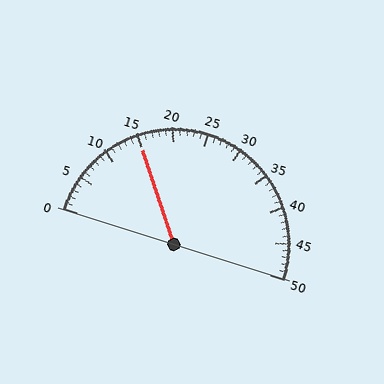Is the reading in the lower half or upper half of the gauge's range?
The reading is in the lower half of the range (0 to 50).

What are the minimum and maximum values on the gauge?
The gauge ranges from 0 to 50.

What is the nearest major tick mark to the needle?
The nearest major tick mark is 15.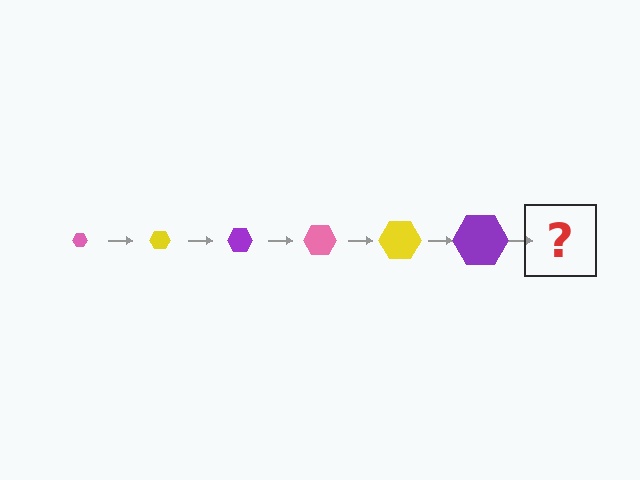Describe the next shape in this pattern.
It should be a pink hexagon, larger than the previous one.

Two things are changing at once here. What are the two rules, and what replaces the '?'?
The two rules are that the hexagon grows larger each step and the color cycles through pink, yellow, and purple. The '?' should be a pink hexagon, larger than the previous one.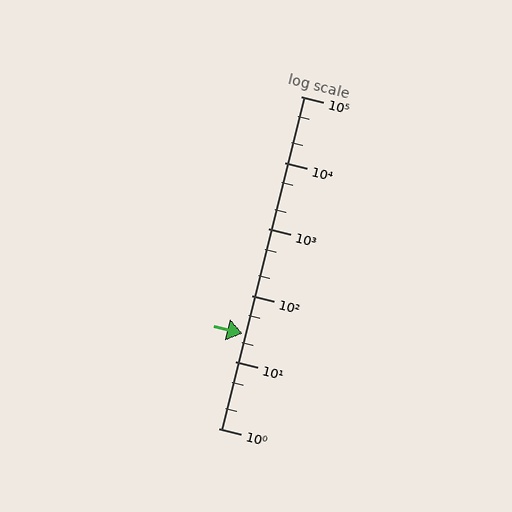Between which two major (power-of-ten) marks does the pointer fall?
The pointer is between 10 and 100.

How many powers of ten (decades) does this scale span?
The scale spans 5 decades, from 1 to 100000.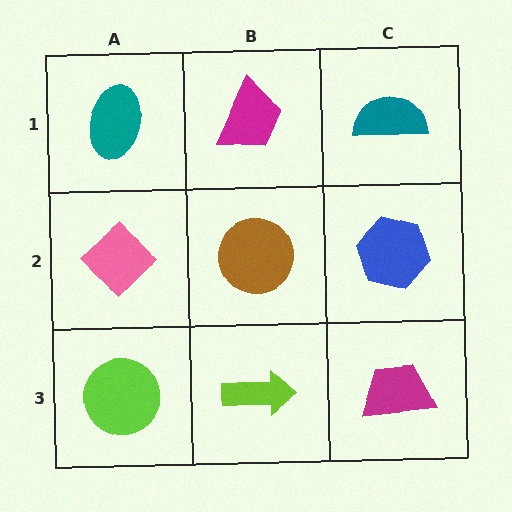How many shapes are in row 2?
3 shapes.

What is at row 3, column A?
A lime circle.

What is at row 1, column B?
A magenta trapezoid.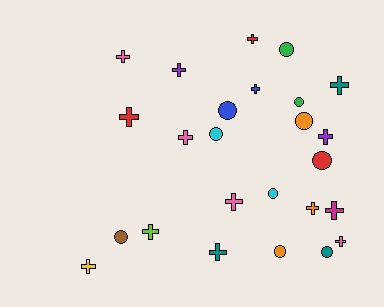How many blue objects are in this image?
There are 2 blue objects.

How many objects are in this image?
There are 25 objects.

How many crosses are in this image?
There are 15 crosses.